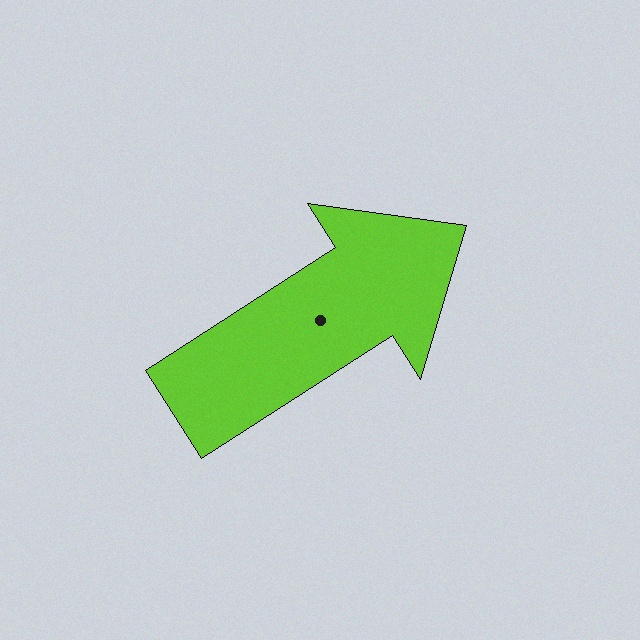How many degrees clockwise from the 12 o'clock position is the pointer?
Approximately 57 degrees.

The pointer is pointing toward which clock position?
Roughly 2 o'clock.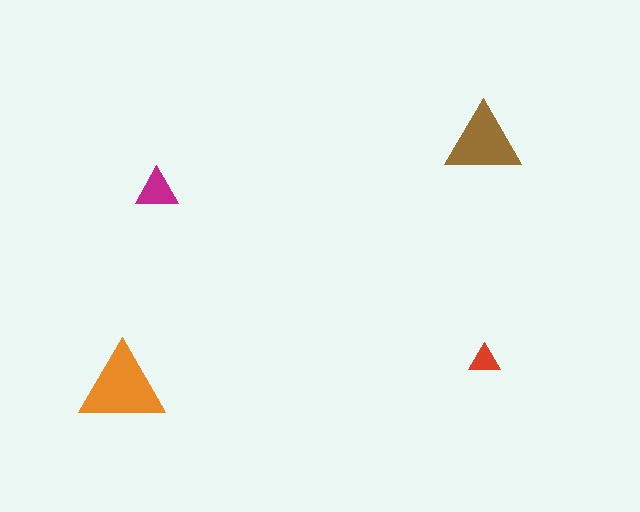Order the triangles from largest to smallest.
the orange one, the brown one, the magenta one, the red one.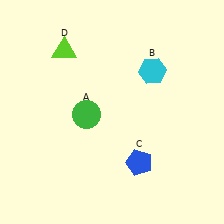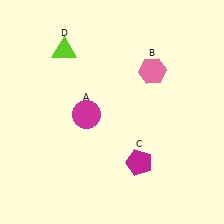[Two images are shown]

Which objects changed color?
A changed from green to magenta. B changed from cyan to pink. C changed from blue to magenta.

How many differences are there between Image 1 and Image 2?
There are 3 differences between the two images.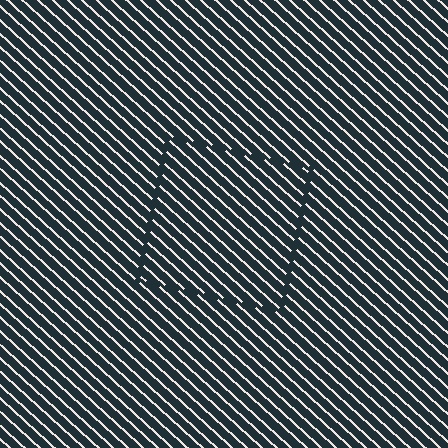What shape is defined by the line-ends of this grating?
An illusory square. The interior of the shape contains the same grating, shifted by half a period — the contour is defined by the phase discontinuity where line-ends from the inner and outer gratings abut.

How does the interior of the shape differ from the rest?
The interior of the shape contains the same grating, shifted by half a period — the contour is defined by the phase discontinuity where line-ends from the inner and outer gratings abut.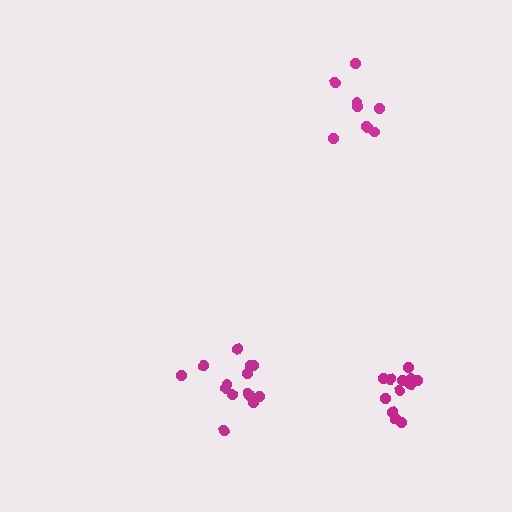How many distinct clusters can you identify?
There are 3 distinct clusters.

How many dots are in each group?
Group 1: 14 dots, Group 2: 9 dots, Group 3: 12 dots (35 total).